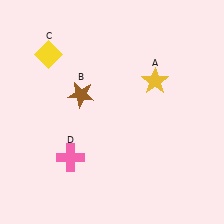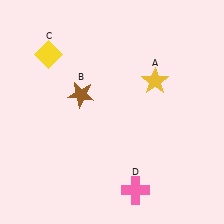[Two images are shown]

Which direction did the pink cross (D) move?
The pink cross (D) moved right.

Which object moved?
The pink cross (D) moved right.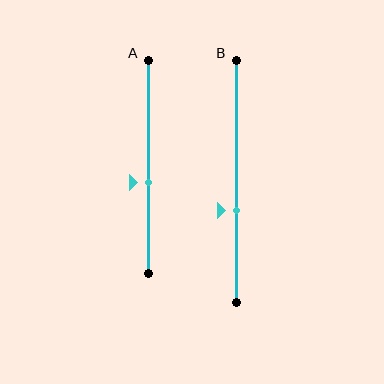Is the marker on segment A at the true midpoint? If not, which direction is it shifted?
No, the marker on segment A is shifted downward by about 7% of the segment length.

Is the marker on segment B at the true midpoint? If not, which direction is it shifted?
No, the marker on segment B is shifted downward by about 12% of the segment length.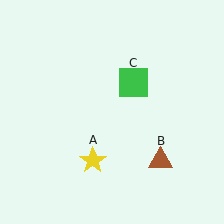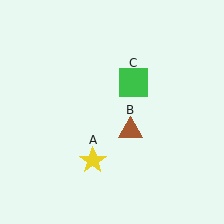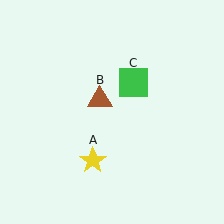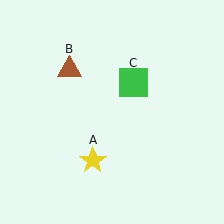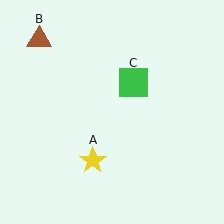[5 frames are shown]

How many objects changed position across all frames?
1 object changed position: brown triangle (object B).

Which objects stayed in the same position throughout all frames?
Yellow star (object A) and green square (object C) remained stationary.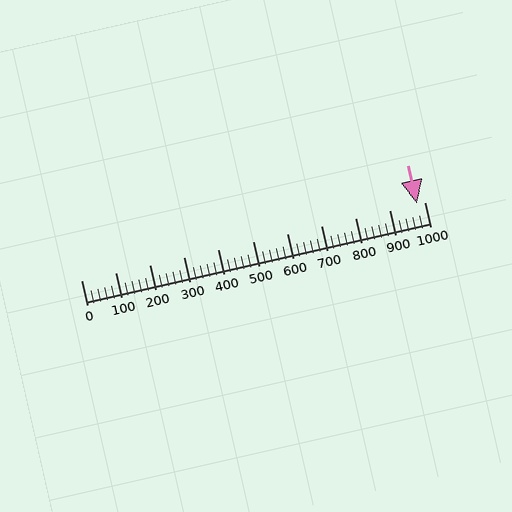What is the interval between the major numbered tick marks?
The major tick marks are spaced 100 units apart.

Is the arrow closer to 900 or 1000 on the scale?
The arrow is closer to 1000.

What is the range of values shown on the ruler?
The ruler shows values from 0 to 1000.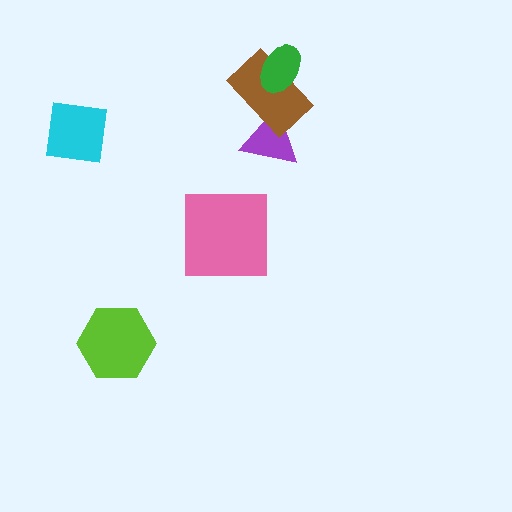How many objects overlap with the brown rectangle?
2 objects overlap with the brown rectangle.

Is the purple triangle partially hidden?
Yes, it is partially covered by another shape.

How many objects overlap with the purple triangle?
1 object overlaps with the purple triangle.